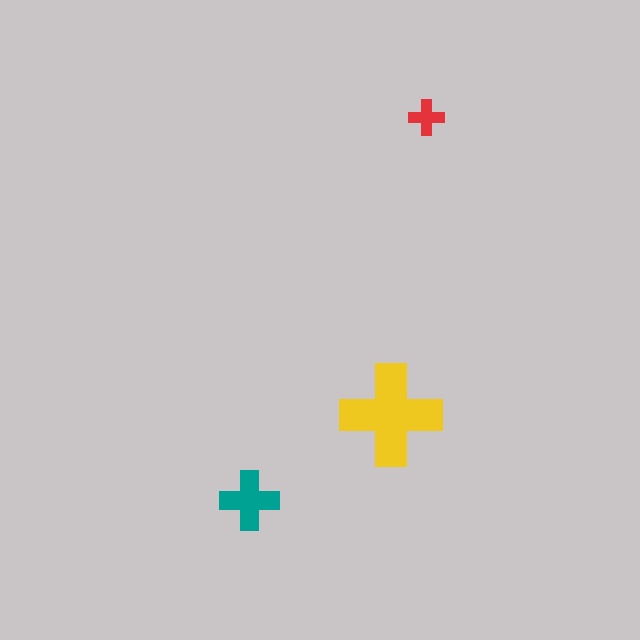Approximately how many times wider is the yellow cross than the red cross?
About 3 times wider.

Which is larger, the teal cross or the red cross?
The teal one.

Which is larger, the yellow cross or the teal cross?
The yellow one.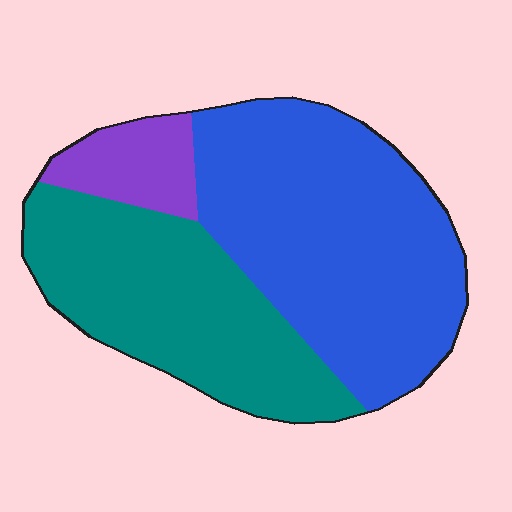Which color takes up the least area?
Purple, at roughly 10%.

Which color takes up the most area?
Blue, at roughly 50%.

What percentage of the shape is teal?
Teal covers about 40% of the shape.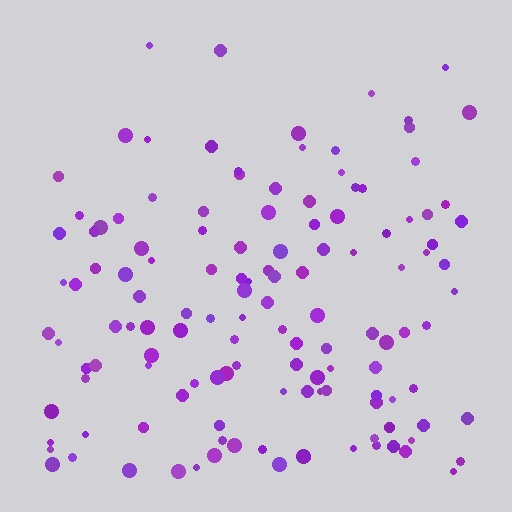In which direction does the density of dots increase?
From top to bottom, with the bottom side densest.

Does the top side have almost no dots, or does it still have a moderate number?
Still a moderate number, just noticeably fewer than the bottom.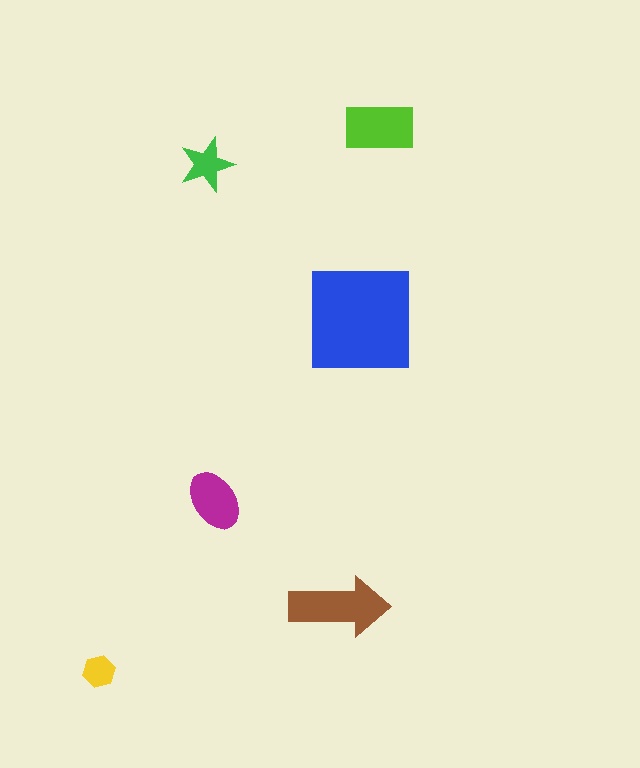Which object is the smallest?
The yellow hexagon.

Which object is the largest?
The blue square.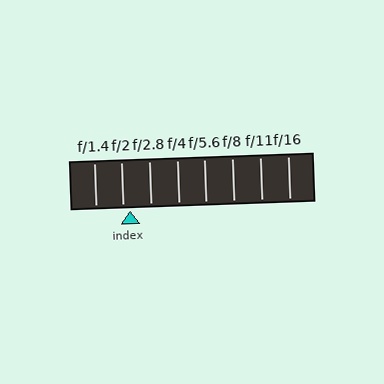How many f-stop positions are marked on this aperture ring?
There are 8 f-stop positions marked.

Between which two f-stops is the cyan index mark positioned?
The index mark is between f/2 and f/2.8.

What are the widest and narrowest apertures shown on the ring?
The widest aperture shown is f/1.4 and the narrowest is f/16.